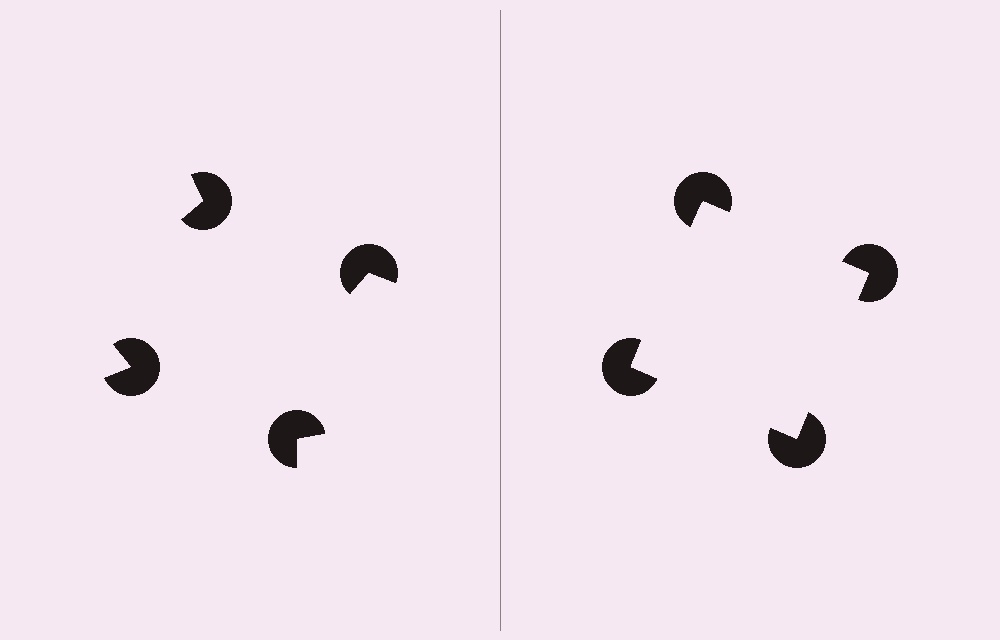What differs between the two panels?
The pac-man discs are positioned identically on both sides; only the wedge orientations differ. On the right they align to a square; on the left they are misaligned.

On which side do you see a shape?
An illusory square appears on the right side. On the left side the wedge cuts are rotated, so no coherent shape forms.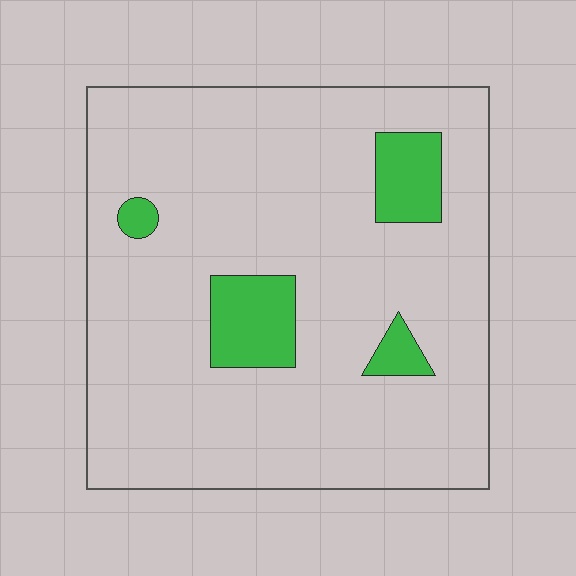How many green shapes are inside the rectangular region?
4.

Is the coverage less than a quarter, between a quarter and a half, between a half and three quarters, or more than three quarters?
Less than a quarter.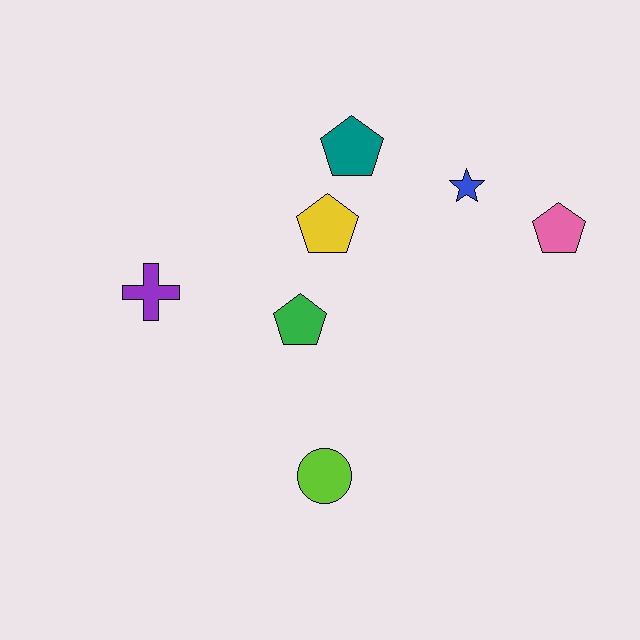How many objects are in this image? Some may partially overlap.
There are 7 objects.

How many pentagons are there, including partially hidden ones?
There are 4 pentagons.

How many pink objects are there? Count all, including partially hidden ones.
There is 1 pink object.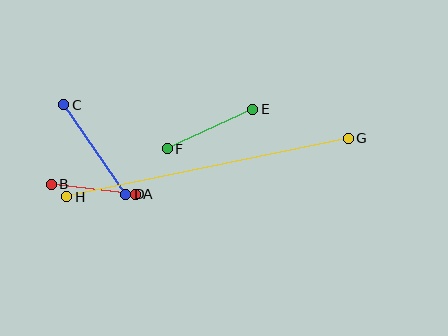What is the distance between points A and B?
The distance is approximately 85 pixels.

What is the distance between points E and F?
The distance is approximately 94 pixels.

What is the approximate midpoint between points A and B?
The midpoint is at approximately (93, 189) pixels.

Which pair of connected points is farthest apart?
Points G and H are farthest apart.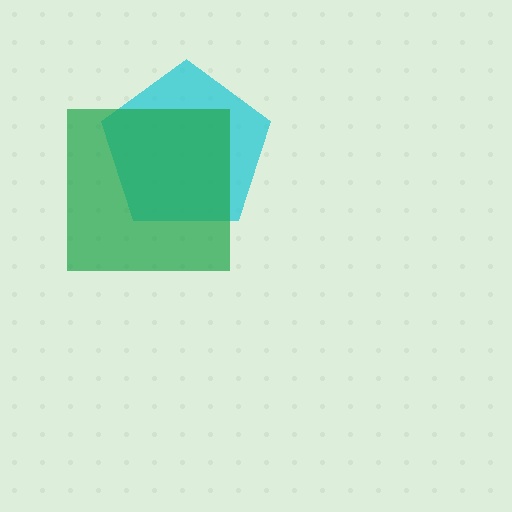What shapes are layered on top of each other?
The layered shapes are: a cyan pentagon, a green square.